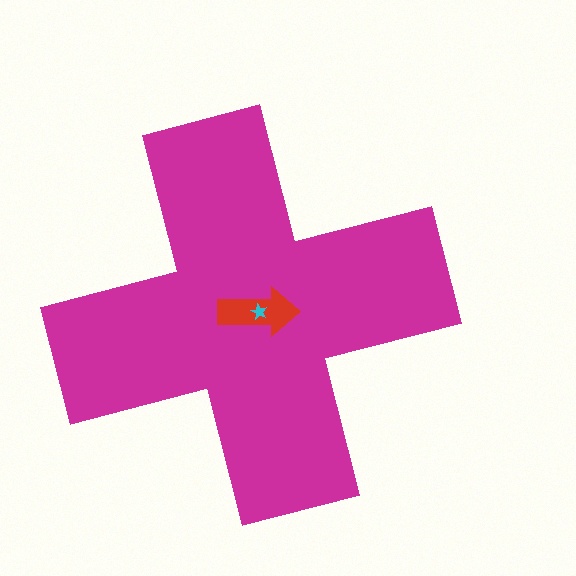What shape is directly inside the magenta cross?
The red arrow.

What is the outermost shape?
The magenta cross.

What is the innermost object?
The cyan star.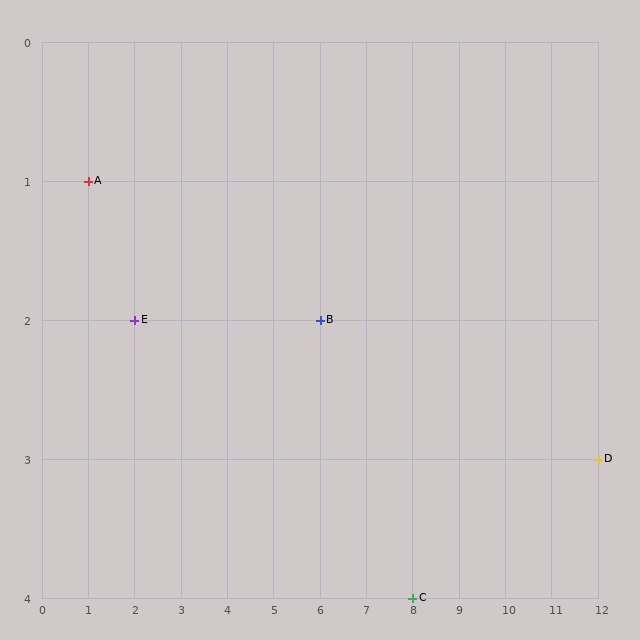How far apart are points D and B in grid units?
Points D and B are 6 columns and 1 row apart (about 6.1 grid units diagonally).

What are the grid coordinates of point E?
Point E is at grid coordinates (2, 2).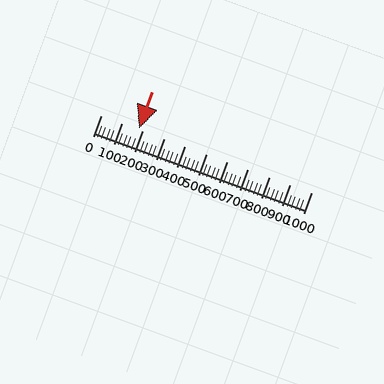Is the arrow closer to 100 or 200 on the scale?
The arrow is closer to 200.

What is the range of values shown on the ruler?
The ruler shows values from 0 to 1000.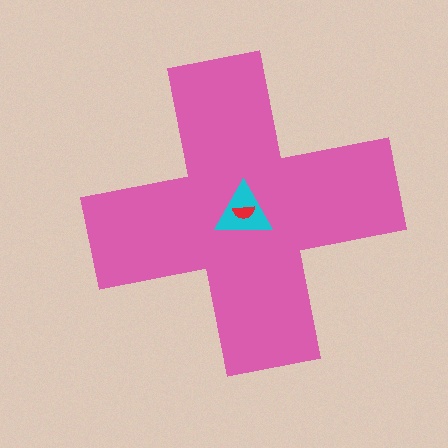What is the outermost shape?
The pink cross.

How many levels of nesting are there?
3.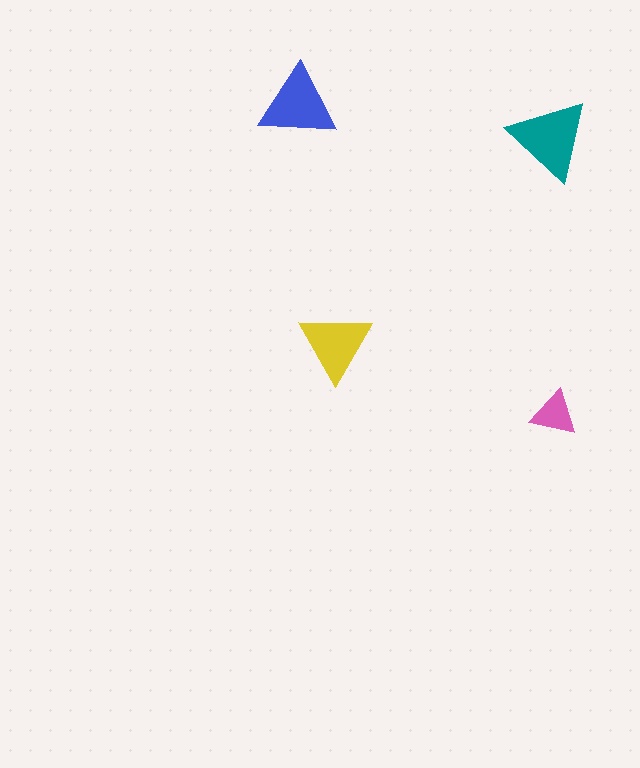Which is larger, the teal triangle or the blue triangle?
The teal one.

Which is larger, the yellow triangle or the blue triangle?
The blue one.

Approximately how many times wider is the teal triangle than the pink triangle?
About 2 times wider.